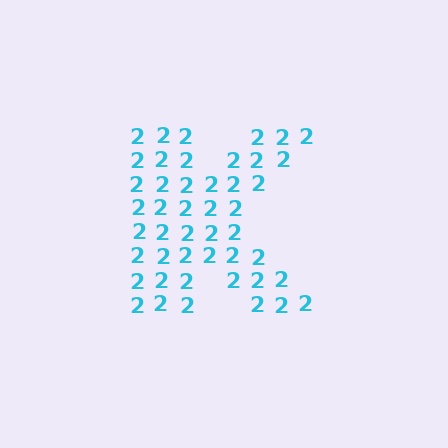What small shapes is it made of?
It is made of small digit 2's.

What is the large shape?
The large shape is the letter K.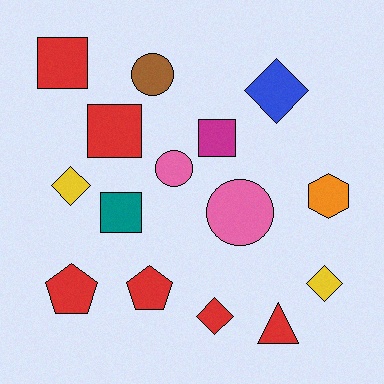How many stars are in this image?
There are no stars.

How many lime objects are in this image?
There are no lime objects.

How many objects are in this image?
There are 15 objects.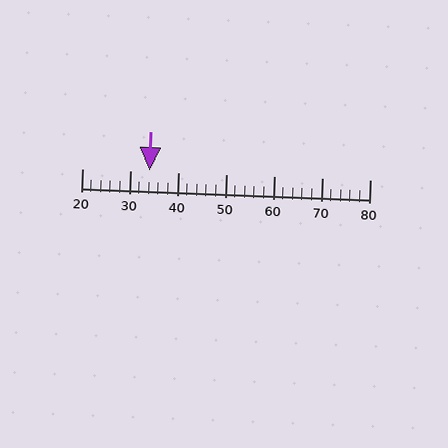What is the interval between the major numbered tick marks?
The major tick marks are spaced 10 units apart.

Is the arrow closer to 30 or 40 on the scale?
The arrow is closer to 30.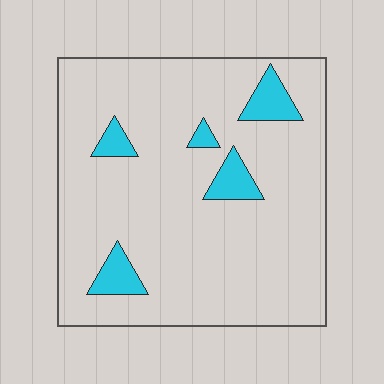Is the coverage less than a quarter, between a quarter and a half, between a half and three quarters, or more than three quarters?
Less than a quarter.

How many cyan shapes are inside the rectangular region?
5.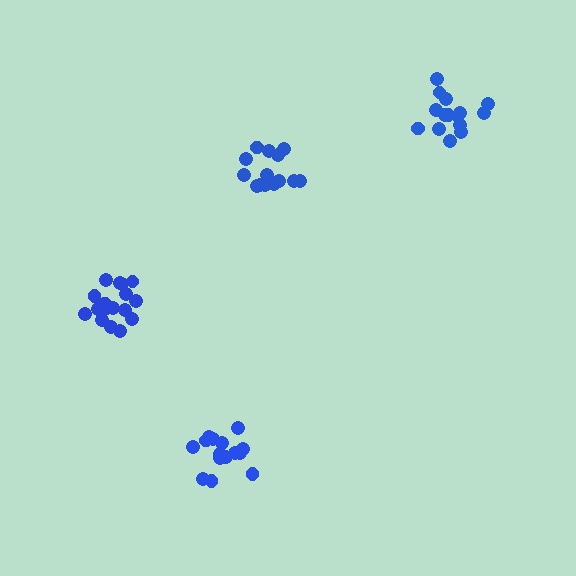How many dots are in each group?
Group 1: 14 dots, Group 2: 15 dots, Group 3: 15 dots, Group 4: 17 dots (61 total).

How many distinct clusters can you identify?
There are 4 distinct clusters.